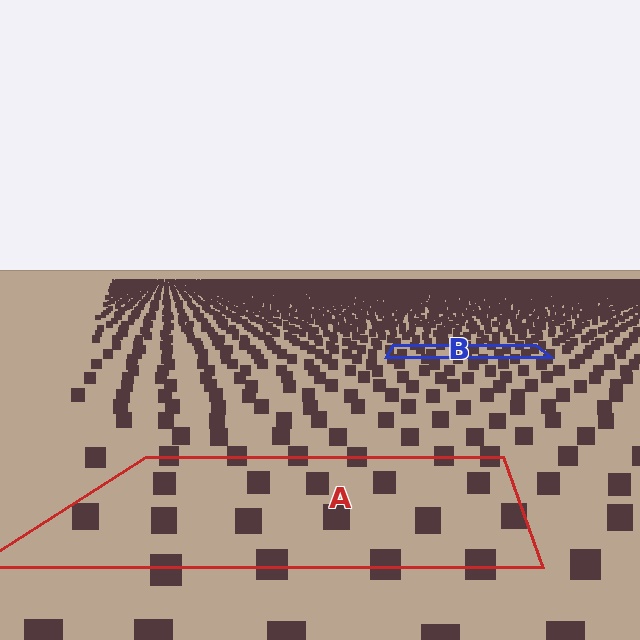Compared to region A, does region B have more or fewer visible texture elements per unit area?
Region B has more texture elements per unit area — they are packed more densely because it is farther away.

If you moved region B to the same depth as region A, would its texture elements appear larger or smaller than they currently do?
They would appear larger. At a closer depth, the same texture elements are projected at a bigger on-screen size.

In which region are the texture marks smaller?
The texture marks are smaller in region B, because it is farther away.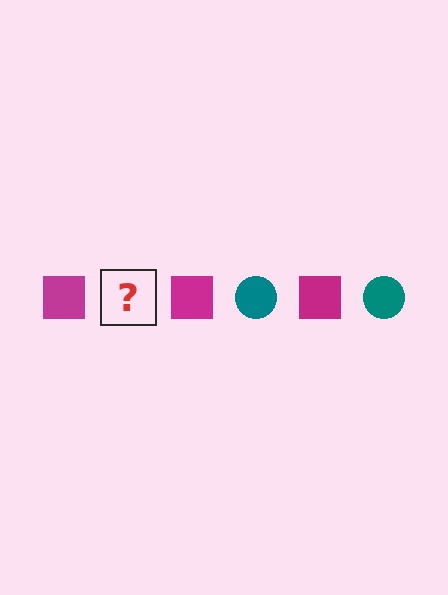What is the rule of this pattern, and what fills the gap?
The rule is that the pattern alternates between magenta square and teal circle. The gap should be filled with a teal circle.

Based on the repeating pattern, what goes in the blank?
The blank should be a teal circle.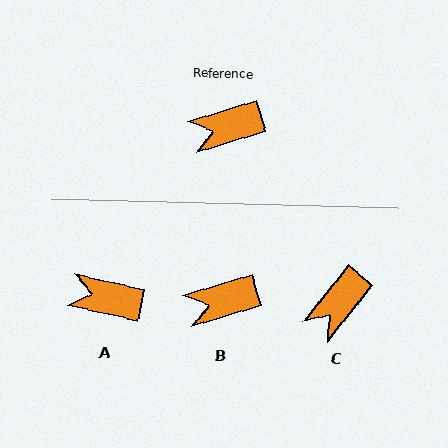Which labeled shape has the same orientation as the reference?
B.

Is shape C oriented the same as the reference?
No, it is off by about 35 degrees.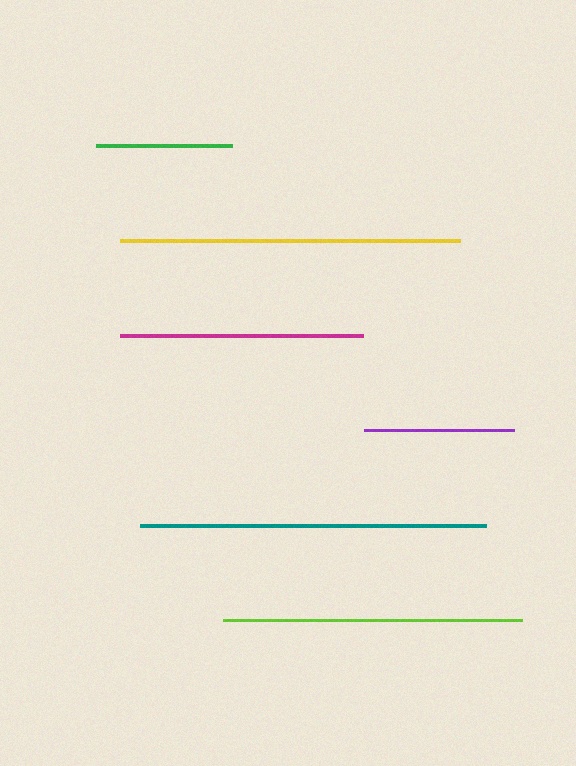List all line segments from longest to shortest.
From longest to shortest: teal, yellow, lime, magenta, purple, green.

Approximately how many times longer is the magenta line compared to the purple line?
The magenta line is approximately 1.6 times the length of the purple line.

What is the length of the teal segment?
The teal segment is approximately 346 pixels long.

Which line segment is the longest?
The teal line is the longest at approximately 346 pixels.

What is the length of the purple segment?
The purple segment is approximately 150 pixels long.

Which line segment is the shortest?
The green line is the shortest at approximately 136 pixels.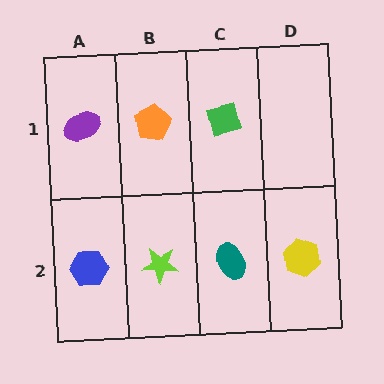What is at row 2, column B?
A lime star.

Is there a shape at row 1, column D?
No, that cell is empty.